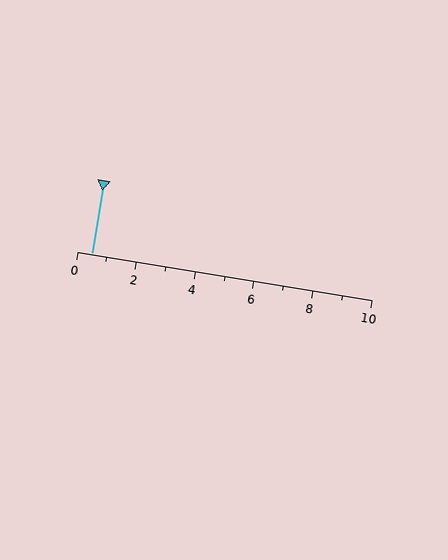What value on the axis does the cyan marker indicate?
The marker indicates approximately 0.5.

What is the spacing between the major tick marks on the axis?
The major ticks are spaced 2 apart.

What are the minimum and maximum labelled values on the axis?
The axis runs from 0 to 10.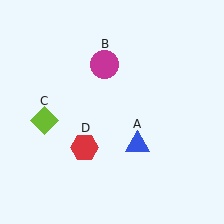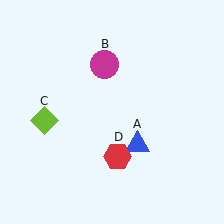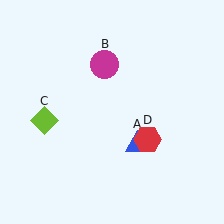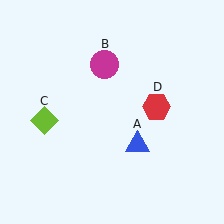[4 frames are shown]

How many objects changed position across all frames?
1 object changed position: red hexagon (object D).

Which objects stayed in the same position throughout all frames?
Blue triangle (object A) and magenta circle (object B) and lime diamond (object C) remained stationary.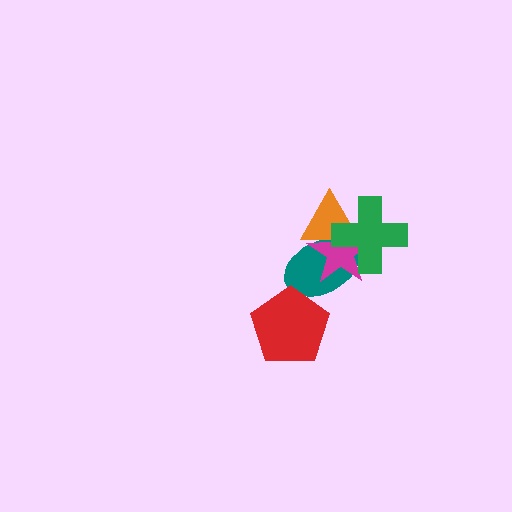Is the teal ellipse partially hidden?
Yes, it is partially covered by another shape.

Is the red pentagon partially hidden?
No, no other shape covers it.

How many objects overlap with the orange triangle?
3 objects overlap with the orange triangle.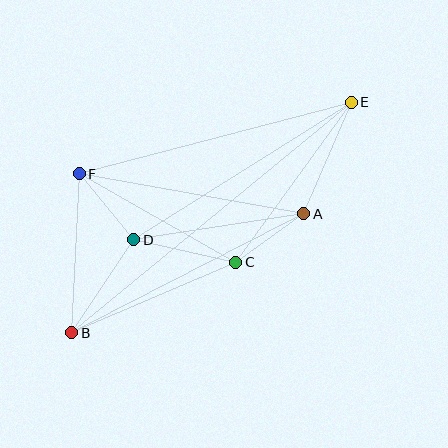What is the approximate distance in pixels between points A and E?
The distance between A and E is approximately 121 pixels.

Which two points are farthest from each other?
Points B and E are farthest from each other.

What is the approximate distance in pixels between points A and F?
The distance between A and F is approximately 228 pixels.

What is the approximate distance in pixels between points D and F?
The distance between D and F is approximately 86 pixels.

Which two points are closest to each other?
Points A and C are closest to each other.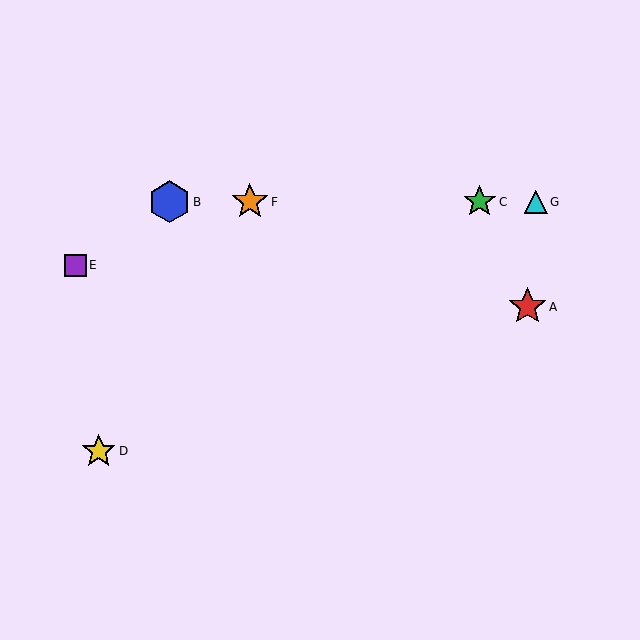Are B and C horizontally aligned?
Yes, both are at y≈202.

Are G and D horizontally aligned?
No, G is at y≈201 and D is at y≈451.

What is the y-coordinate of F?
Object F is at y≈202.